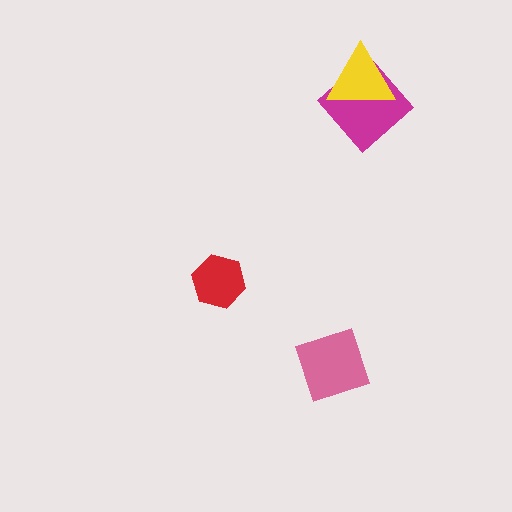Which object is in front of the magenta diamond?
The yellow triangle is in front of the magenta diamond.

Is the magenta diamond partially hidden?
Yes, it is partially covered by another shape.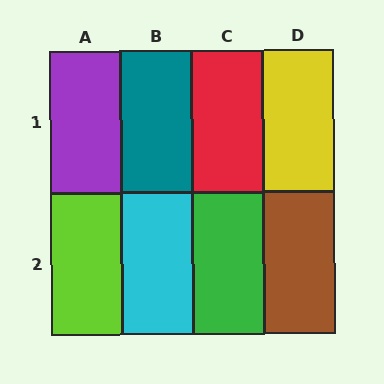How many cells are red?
1 cell is red.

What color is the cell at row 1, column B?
Teal.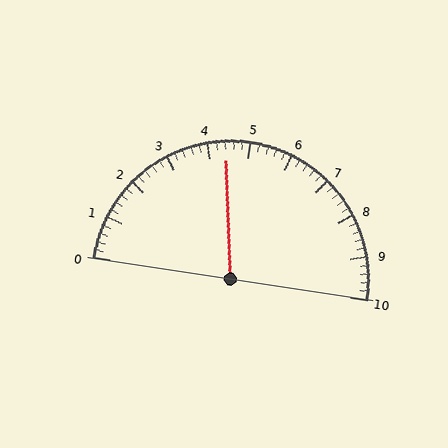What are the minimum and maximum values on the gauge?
The gauge ranges from 0 to 10.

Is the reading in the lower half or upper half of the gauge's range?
The reading is in the lower half of the range (0 to 10).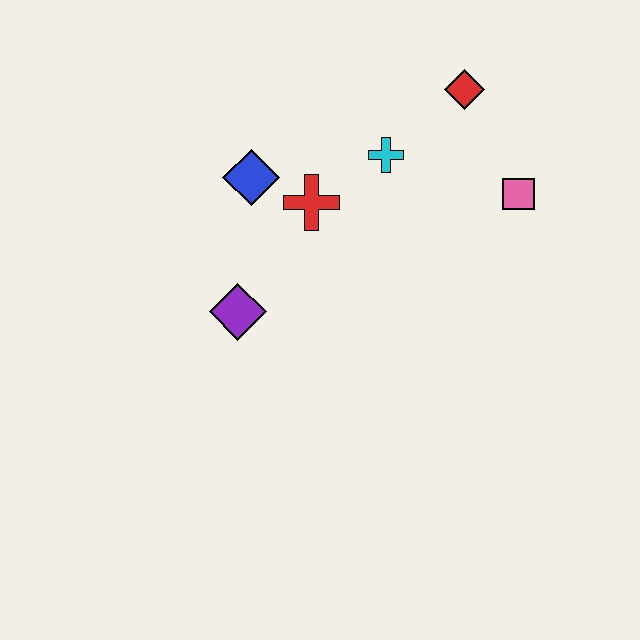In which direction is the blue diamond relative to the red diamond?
The blue diamond is to the left of the red diamond.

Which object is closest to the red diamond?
The cyan cross is closest to the red diamond.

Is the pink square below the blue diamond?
Yes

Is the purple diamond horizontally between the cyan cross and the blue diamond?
No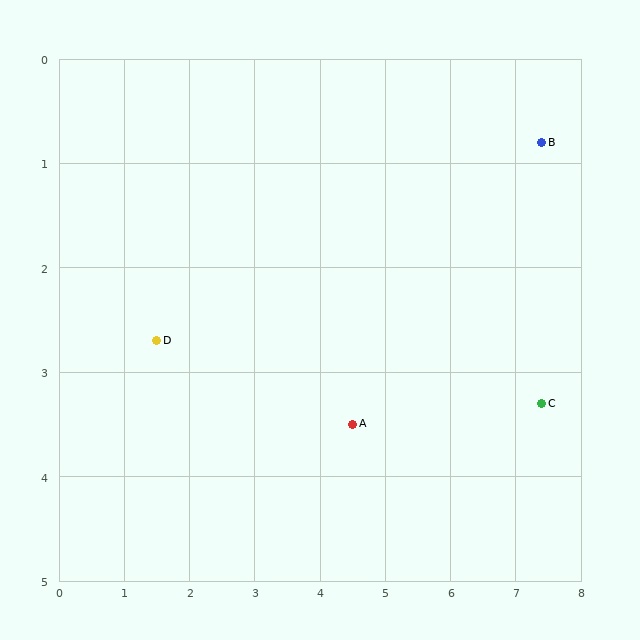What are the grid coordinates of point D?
Point D is at approximately (1.5, 2.7).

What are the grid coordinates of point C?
Point C is at approximately (7.4, 3.3).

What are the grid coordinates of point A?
Point A is at approximately (4.5, 3.5).